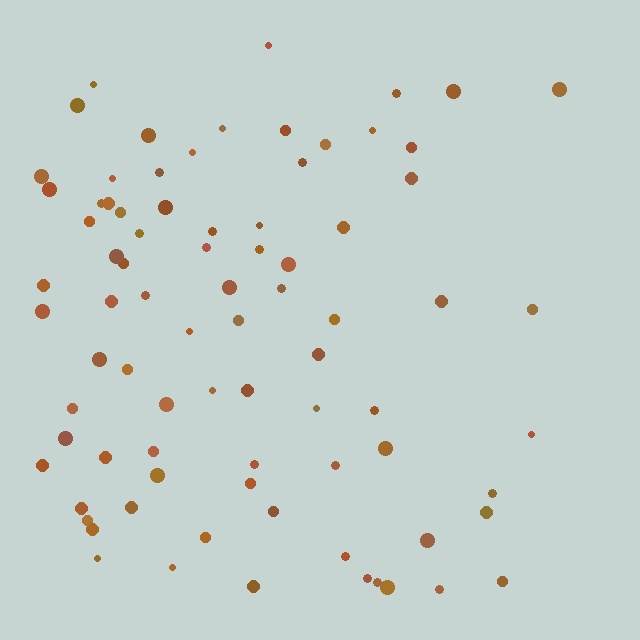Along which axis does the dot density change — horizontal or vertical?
Horizontal.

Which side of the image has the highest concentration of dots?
The left.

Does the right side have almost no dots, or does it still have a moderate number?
Still a moderate number, just noticeably fewer than the left.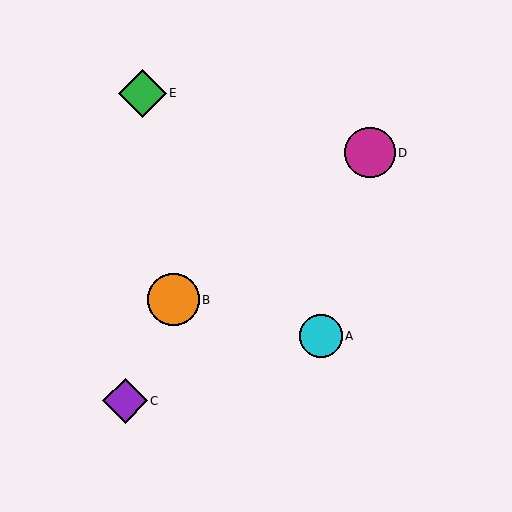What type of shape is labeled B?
Shape B is an orange circle.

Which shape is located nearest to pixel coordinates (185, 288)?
The orange circle (labeled B) at (173, 300) is nearest to that location.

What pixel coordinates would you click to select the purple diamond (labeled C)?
Click at (125, 401) to select the purple diamond C.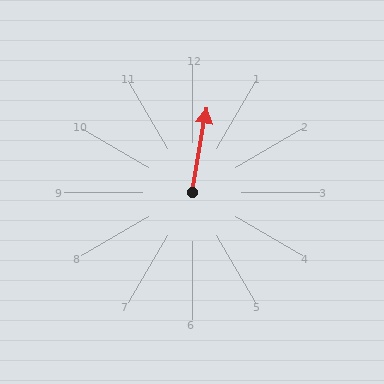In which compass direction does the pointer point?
North.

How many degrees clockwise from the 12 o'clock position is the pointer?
Approximately 10 degrees.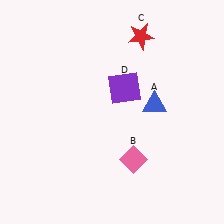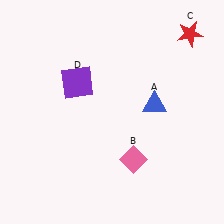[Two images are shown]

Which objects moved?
The objects that moved are: the red star (C), the purple square (D).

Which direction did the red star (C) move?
The red star (C) moved right.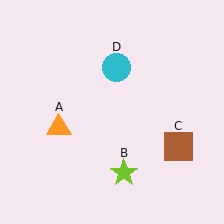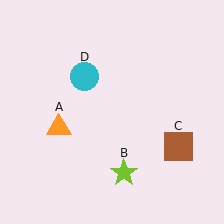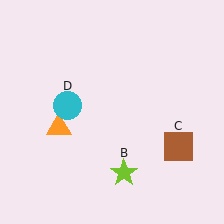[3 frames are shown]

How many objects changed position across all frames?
1 object changed position: cyan circle (object D).